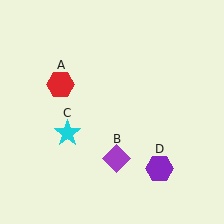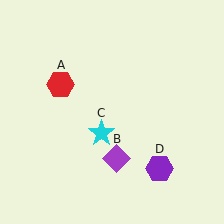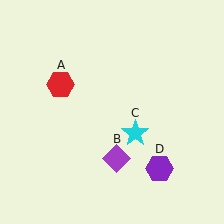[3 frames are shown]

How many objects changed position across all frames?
1 object changed position: cyan star (object C).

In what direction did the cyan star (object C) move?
The cyan star (object C) moved right.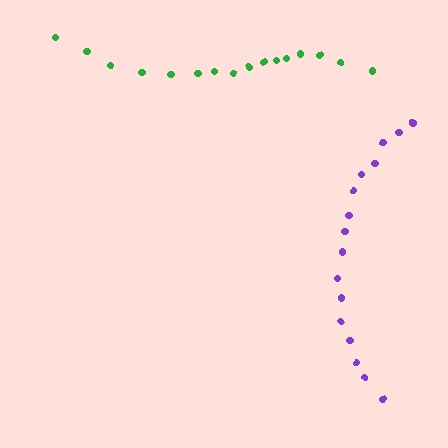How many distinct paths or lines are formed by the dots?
There are 2 distinct paths.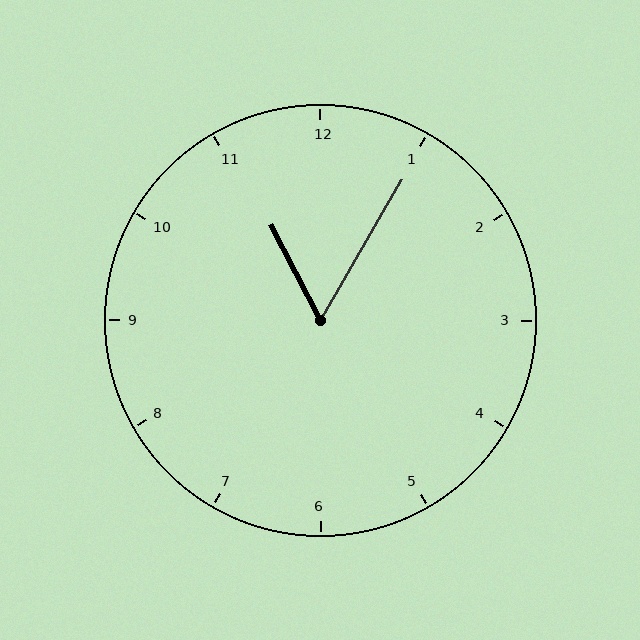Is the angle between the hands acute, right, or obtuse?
It is acute.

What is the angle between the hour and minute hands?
Approximately 58 degrees.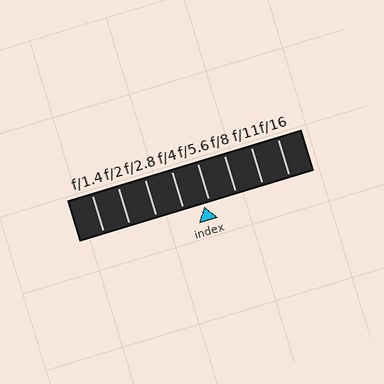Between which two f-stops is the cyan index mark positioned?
The index mark is between f/4 and f/5.6.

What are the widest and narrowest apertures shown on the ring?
The widest aperture shown is f/1.4 and the narrowest is f/16.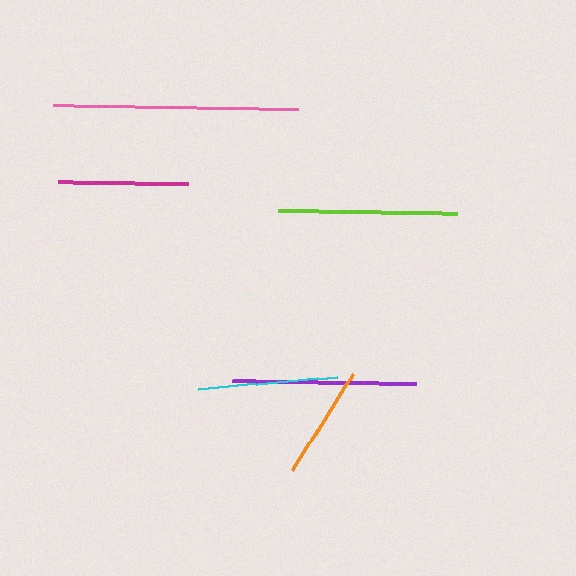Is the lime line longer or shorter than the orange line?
The lime line is longer than the orange line.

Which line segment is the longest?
The pink line is the longest at approximately 245 pixels.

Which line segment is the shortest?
The orange line is the shortest at approximately 113 pixels.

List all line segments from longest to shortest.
From longest to shortest: pink, purple, lime, cyan, magenta, orange.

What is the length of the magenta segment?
The magenta segment is approximately 130 pixels long.